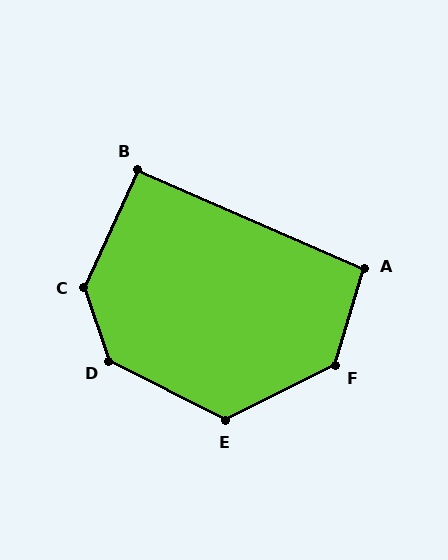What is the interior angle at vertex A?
Approximately 97 degrees (obtuse).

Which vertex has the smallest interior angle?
B, at approximately 91 degrees.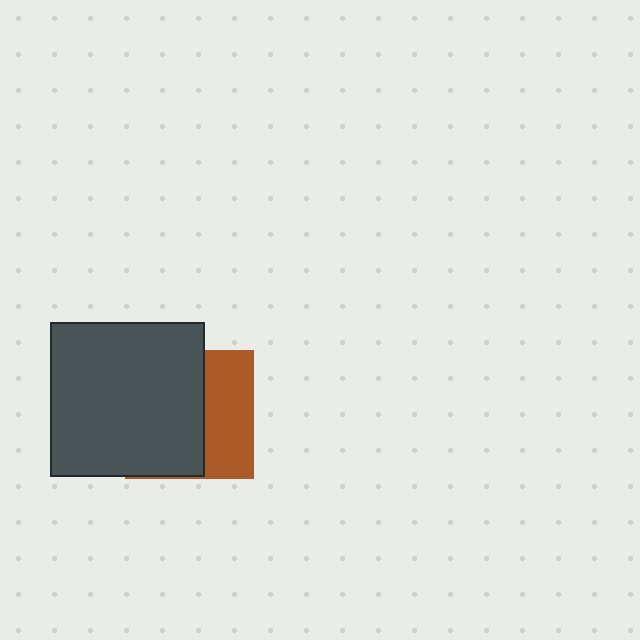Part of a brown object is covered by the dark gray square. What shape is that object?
It is a square.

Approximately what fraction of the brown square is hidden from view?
Roughly 62% of the brown square is hidden behind the dark gray square.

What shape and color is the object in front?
The object in front is a dark gray square.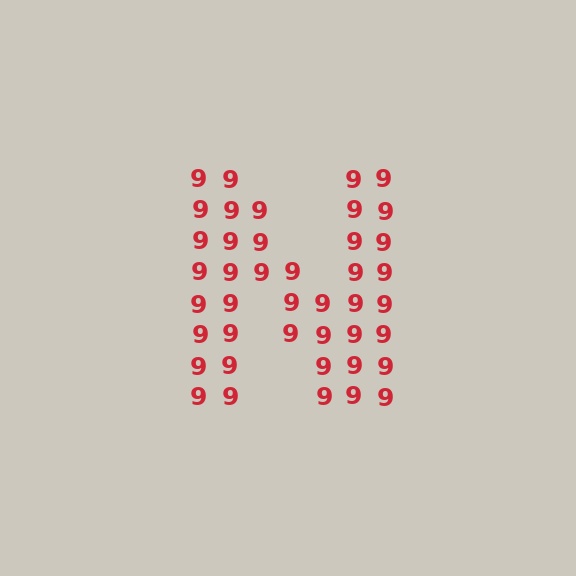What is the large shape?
The large shape is the letter N.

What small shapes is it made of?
It is made of small digit 9's.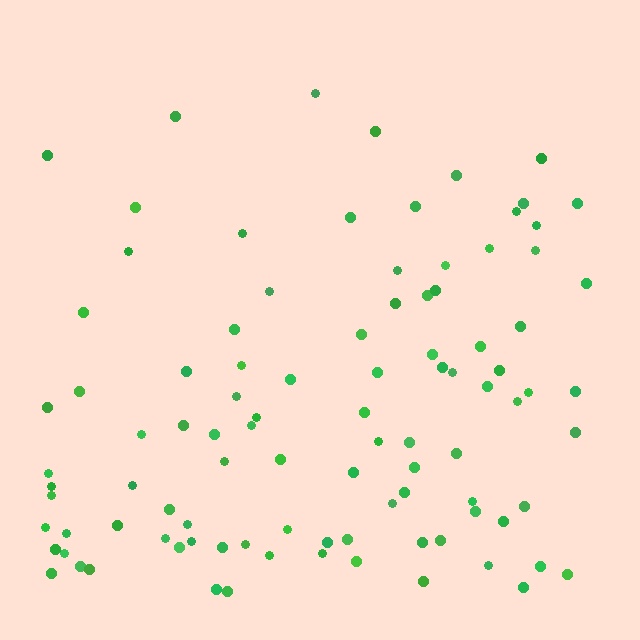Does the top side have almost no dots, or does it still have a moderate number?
Still a moderate number, just noticeably fewer than the bottom.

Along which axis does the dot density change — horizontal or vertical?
Vertical.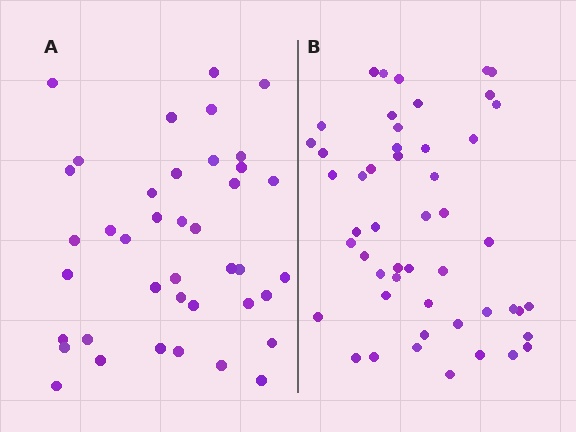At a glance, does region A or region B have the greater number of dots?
Region B (the right region) has more dots.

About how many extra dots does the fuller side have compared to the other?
Region B has roughly 10 or so more dots than region A.